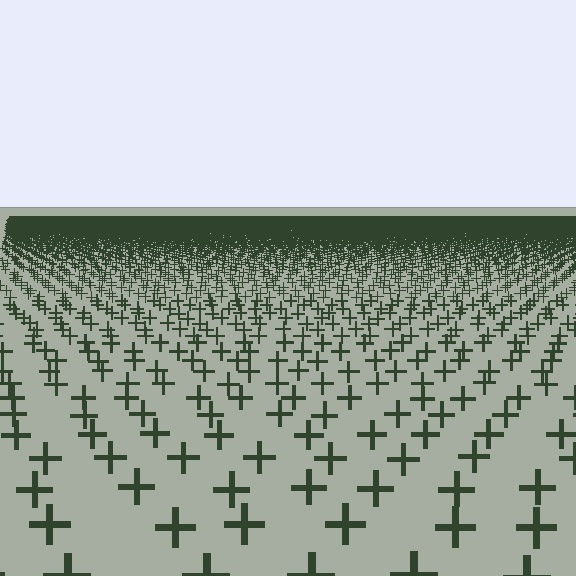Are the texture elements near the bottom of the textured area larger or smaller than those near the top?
Larger. Near the bottom, elements are closer to the viewer and appear at a bigger on-screen size.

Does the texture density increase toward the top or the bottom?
Density increases toward the top.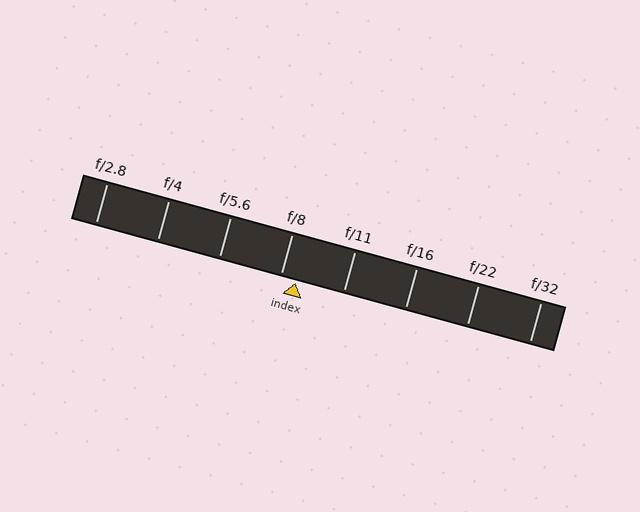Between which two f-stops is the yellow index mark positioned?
The index mark is between f/8 and f/11.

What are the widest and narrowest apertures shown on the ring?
The widest aperture shown is f/2.8 and the narrowest is f/32.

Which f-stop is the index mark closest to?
The index mark is closest to f/8.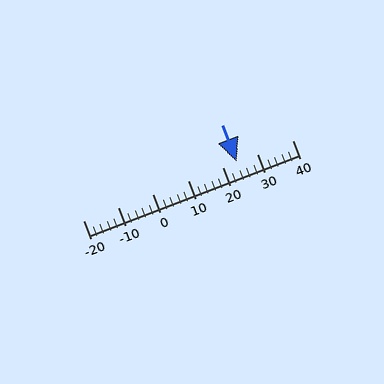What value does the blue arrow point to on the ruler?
The blue arrow points to approximately 24.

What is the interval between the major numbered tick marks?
The major tick marks are spaced 10 units apart.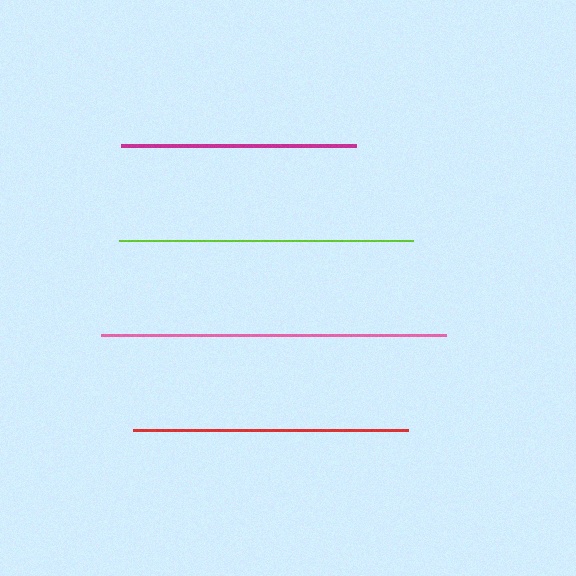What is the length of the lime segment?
The lime segment is approximately 294 pixels long.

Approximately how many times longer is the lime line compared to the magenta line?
The lime line is approximately 1.3 times the length of the magenta line.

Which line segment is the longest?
The pink line is the longest at approximately 345 pixels.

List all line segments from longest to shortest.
From longest to shortest: pink, lime, red, magenta.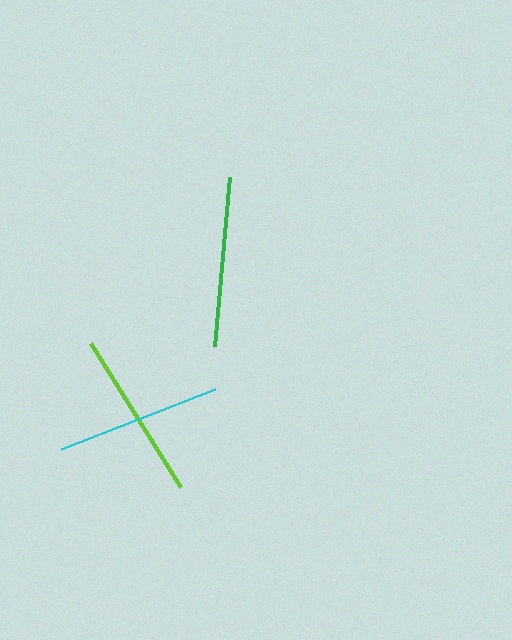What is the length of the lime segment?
The lime segment is approximately 170 pixels long.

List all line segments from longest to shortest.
From longest to shortest: green, lime, cyan.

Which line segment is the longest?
The green line is the longest at approximately 170 pixels.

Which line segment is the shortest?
The cyan line is the shortest at approximately 165 pixels.